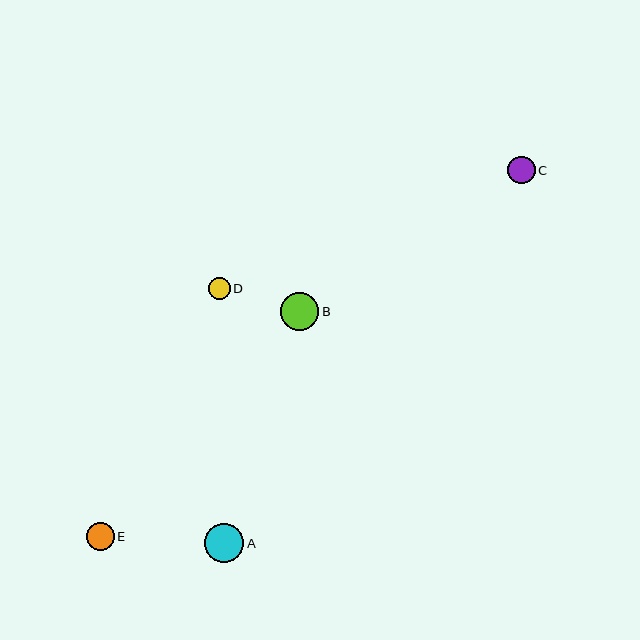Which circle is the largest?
Circle A is the largest with a size of approximately 39 pixels.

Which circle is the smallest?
Circle D is the smallest with a size of approximately 22 pixels.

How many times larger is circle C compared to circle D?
Circle C is approximately 1.3 times the size of circle D.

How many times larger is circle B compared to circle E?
Circle B is approximately 1.4 times the size of circle E.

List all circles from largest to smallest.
From largest to smallest: A, B, E, C, D.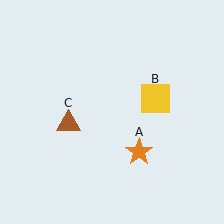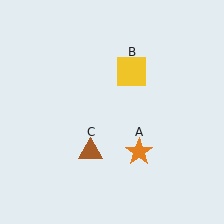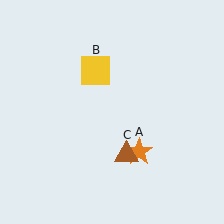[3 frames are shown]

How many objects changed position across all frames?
2 objects changed position: yellow square (object B), brown triangle (object C).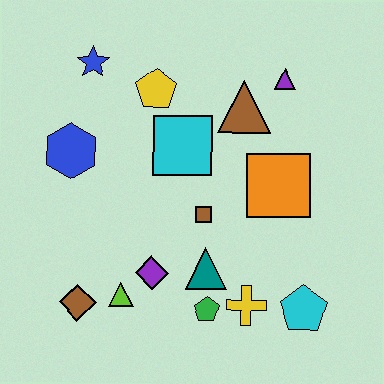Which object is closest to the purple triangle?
The brown triangle is closest to the purple triangle.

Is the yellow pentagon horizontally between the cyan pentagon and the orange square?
No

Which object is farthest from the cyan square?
The cyan pentagon is farthest from the cyan square.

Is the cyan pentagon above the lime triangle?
No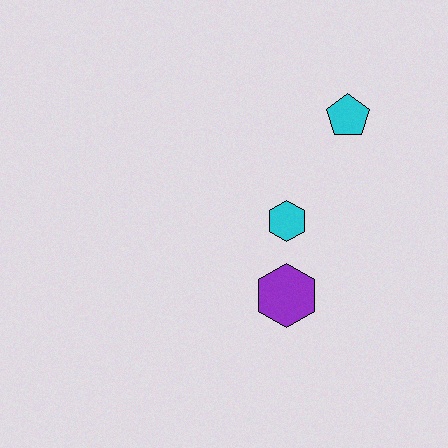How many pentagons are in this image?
There is 1 pentagon.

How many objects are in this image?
There are 3 objects.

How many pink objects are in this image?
There are no pink objects.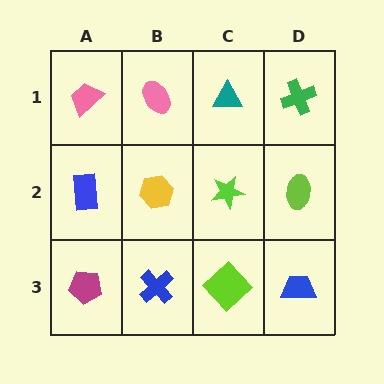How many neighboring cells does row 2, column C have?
4.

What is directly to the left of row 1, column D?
A teal triangle.